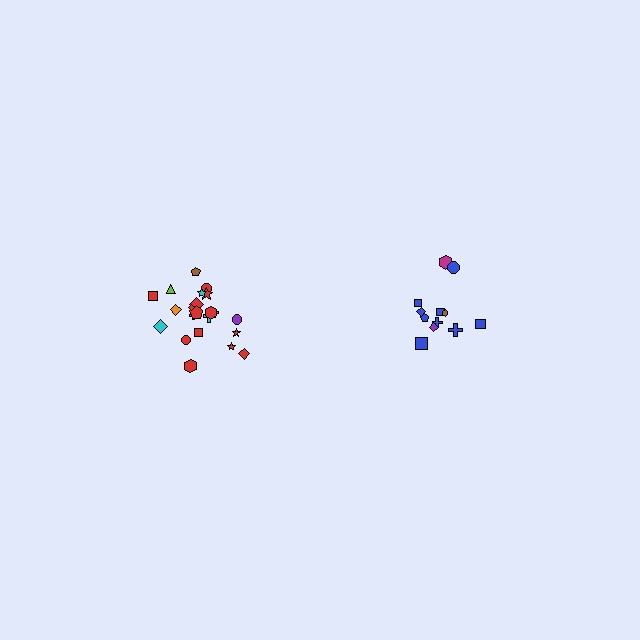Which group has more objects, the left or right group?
The left group.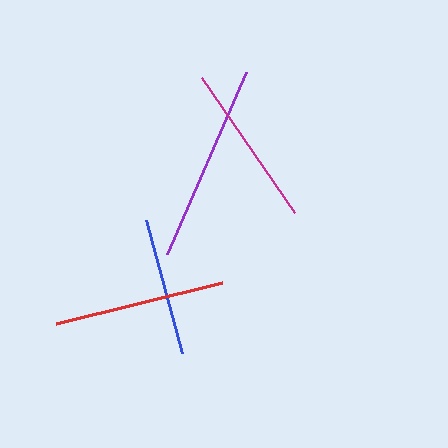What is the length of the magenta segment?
The magenta segment is approximately 164 pixels long.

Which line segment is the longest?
The purple line is the longest at approximately 199 pixels.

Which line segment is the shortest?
The blue line is the shortest at approximately 138 pixels.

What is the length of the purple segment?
The purple segment is approximately 199 pixels long.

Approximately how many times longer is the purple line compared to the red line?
The purple line is approximately 1.2 times the length of the red line.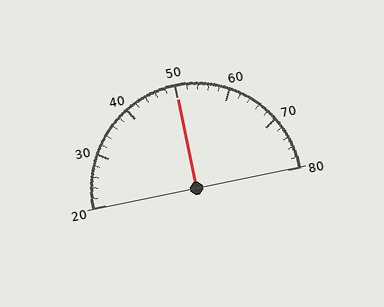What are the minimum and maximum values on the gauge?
The gauge ranges from 20 to 80.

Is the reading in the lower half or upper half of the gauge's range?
The reading is in the upper half of the range (20 to 80).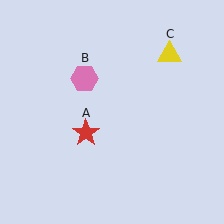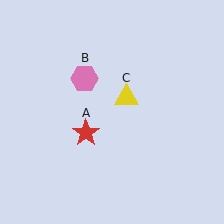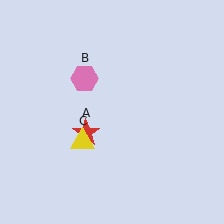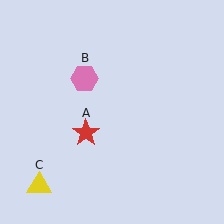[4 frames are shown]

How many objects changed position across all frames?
1 object changed position: yellow triangle (object C).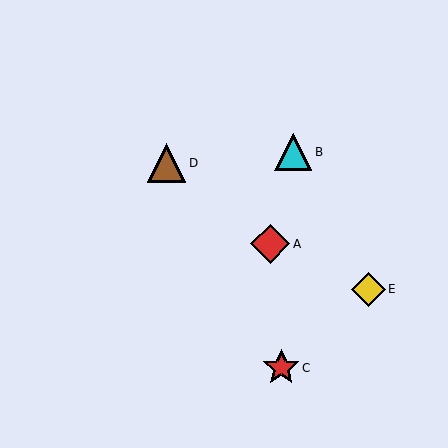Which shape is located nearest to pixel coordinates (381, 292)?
The yellow diamond (labeled E) at (368, 289) is nearest to that location.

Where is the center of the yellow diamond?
The center of the yellow diamond is at (368, 289).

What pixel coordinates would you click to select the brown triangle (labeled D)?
Click at (166, 163) to select the brown triangle D.